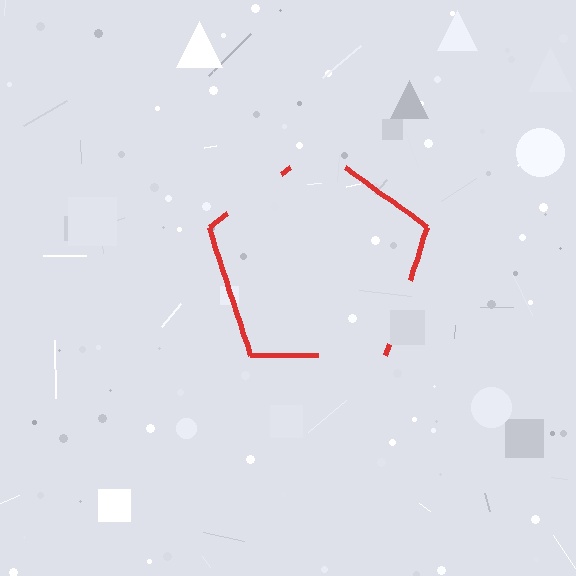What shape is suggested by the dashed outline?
The dashed outline suggests a pentagon.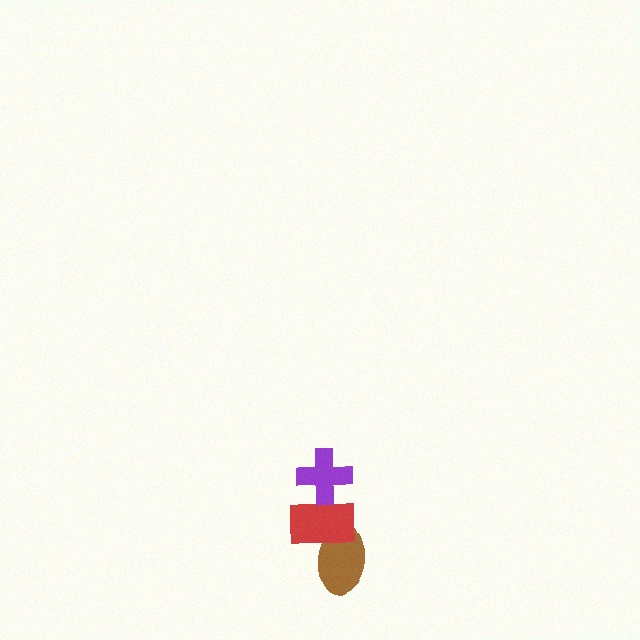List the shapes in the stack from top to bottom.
From top to bottom: the purple cross, the red rectangle, the brown ellipse.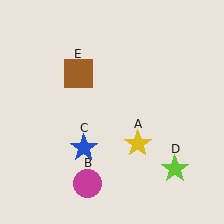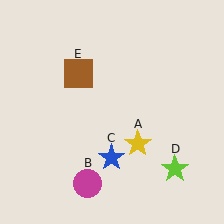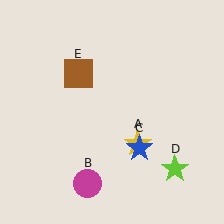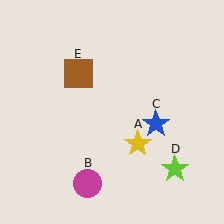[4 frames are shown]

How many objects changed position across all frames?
1 object changed position: blue star (object C).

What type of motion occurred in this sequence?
The blue star (object C) rotated counterclockwise around the center of the scene.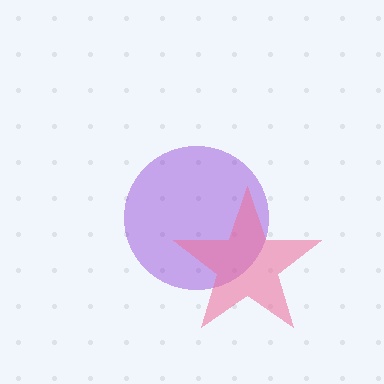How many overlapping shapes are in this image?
There are 2 overlapping shapes in the image.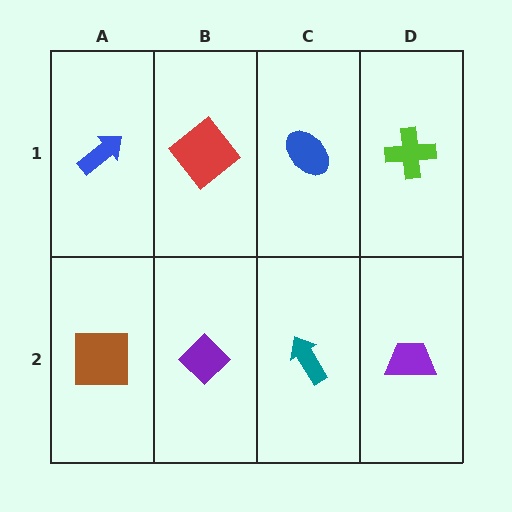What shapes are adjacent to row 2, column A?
A blue arrow (row 1, column A), a purple diamond (row 2, column B).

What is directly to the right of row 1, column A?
A red diamond.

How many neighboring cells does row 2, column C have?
3.